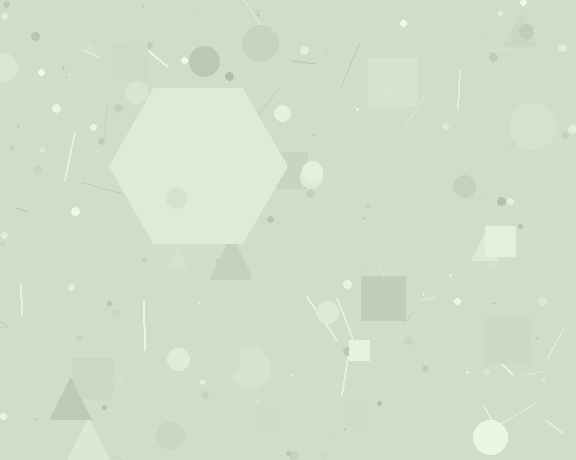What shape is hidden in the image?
A hexagon is hidden in the image.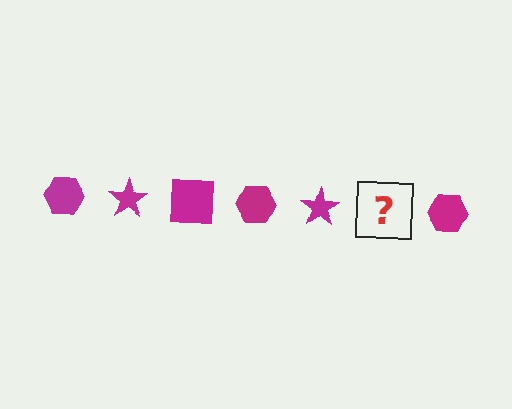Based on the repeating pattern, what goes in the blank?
The blank should be a magenta square.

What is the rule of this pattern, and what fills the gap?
The rule is that the pattern cycles through hexagon, star, square shapes in magenta. The gap should be filled with a magenta square.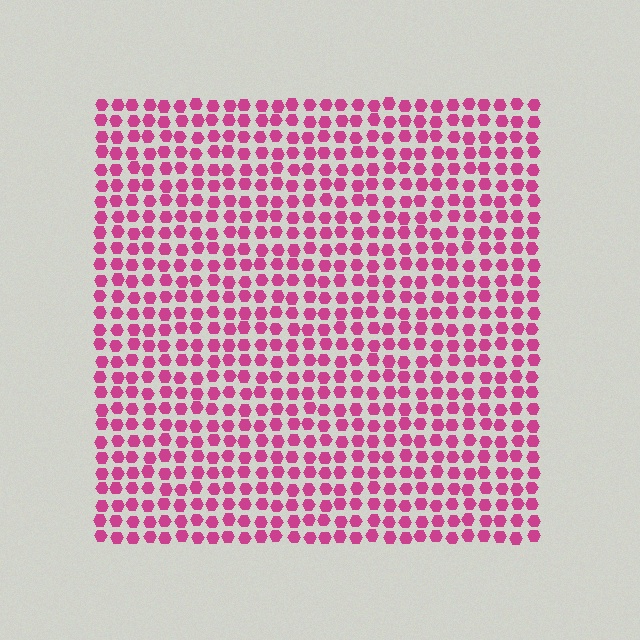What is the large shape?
The large shape is a square.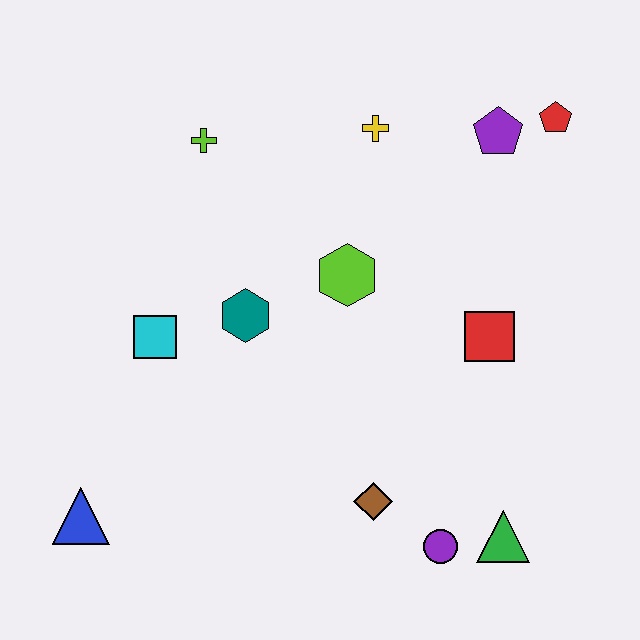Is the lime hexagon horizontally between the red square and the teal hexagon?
Yes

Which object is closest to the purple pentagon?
The red pentagon is closest to the purple pentagon.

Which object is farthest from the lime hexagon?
The blue triangle is farthest from the lime hexagon.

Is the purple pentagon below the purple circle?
No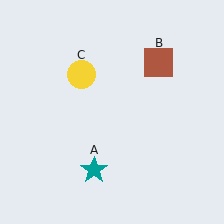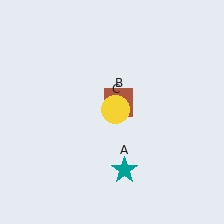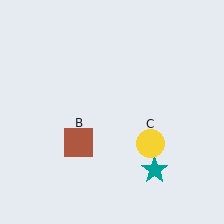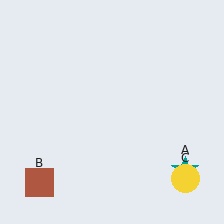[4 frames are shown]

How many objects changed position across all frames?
3 objects changed position: teal star (object A), brown square (object B), yellow circle (object C).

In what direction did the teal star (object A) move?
The teal star (object A) moved right.